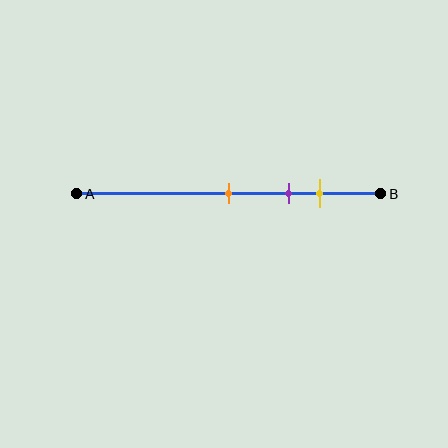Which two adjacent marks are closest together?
The purple and yellow marks are the closest adjacent pair.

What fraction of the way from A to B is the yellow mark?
The yellow mark is approximately 80% (0.8) of the way from A to B.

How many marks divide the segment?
There are 3 marks dividing the segment.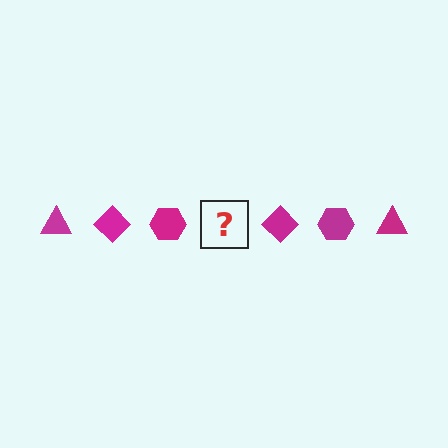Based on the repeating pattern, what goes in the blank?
The blank should be a magenta triangle.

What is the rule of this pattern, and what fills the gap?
The rule is that the pattern cycles through triangle, diamond, hexagon shapes in magenta. The gap should be filled with a magenta triangle.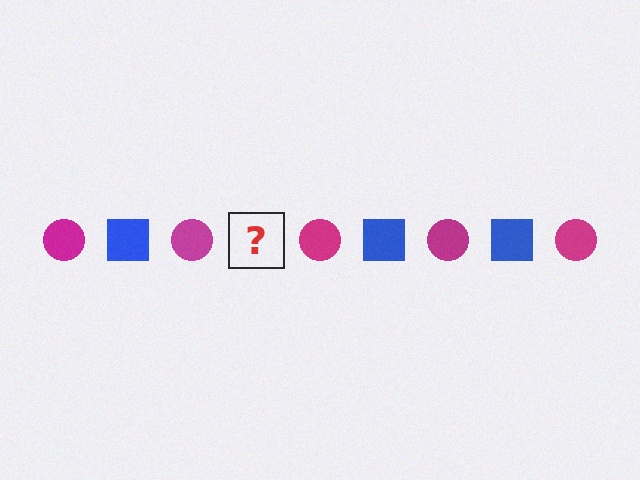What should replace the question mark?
The question mark should be replaced with a blue square.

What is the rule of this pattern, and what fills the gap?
The rule is that the pattern alternates between magenta circle and blue square. The gap should be filled with a blue square.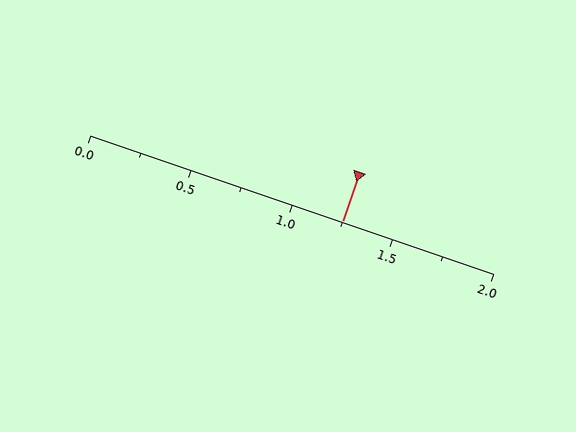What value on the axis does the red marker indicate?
The marker indicates approximately 1.25.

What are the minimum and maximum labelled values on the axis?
The axis runs from 0.0 to 2.0.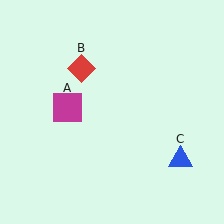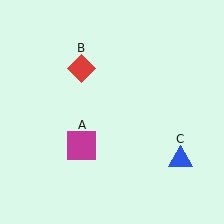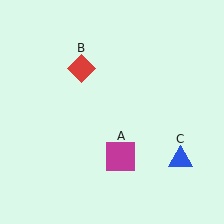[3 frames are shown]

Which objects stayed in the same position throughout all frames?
Red diamond (object B) and blue triangle (object C) remained stationary.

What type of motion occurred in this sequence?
The magenta square (object A) rotated counterclockwise around the center of the scene.